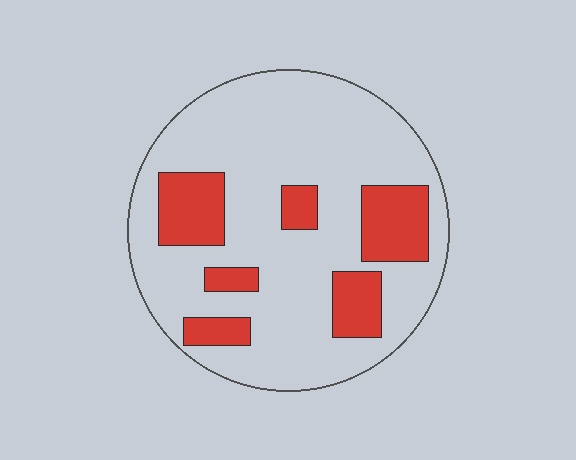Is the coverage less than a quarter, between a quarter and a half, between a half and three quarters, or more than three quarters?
Less than a quarter.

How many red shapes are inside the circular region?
6.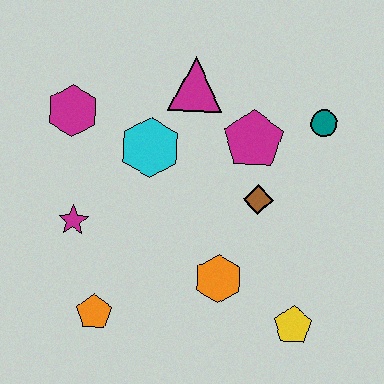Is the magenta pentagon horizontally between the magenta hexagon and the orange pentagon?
No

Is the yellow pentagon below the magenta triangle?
Yes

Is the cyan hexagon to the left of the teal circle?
Yes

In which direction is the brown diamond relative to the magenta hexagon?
The brown diamond is to the right of the magenta hexagon.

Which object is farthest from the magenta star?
The teal circle is farthest from the magenta star.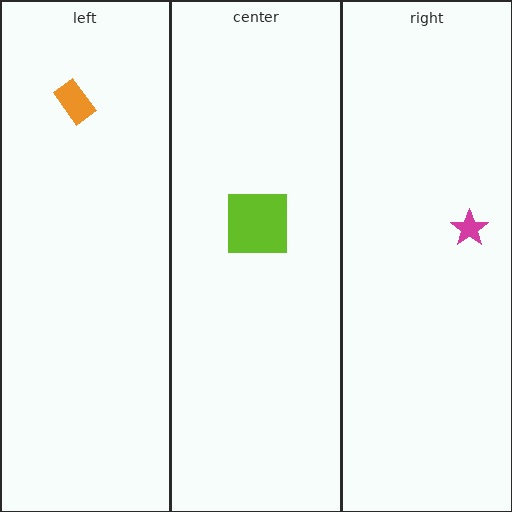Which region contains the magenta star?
The right region.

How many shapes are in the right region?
1.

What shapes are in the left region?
The orange rectangle.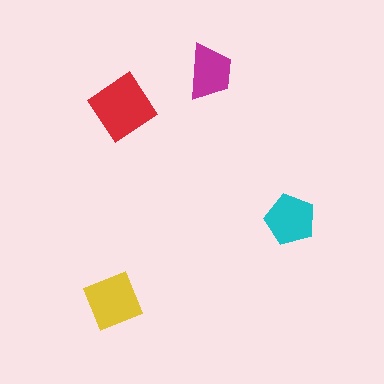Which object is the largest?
The red diamond.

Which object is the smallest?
The magenta trapezoid.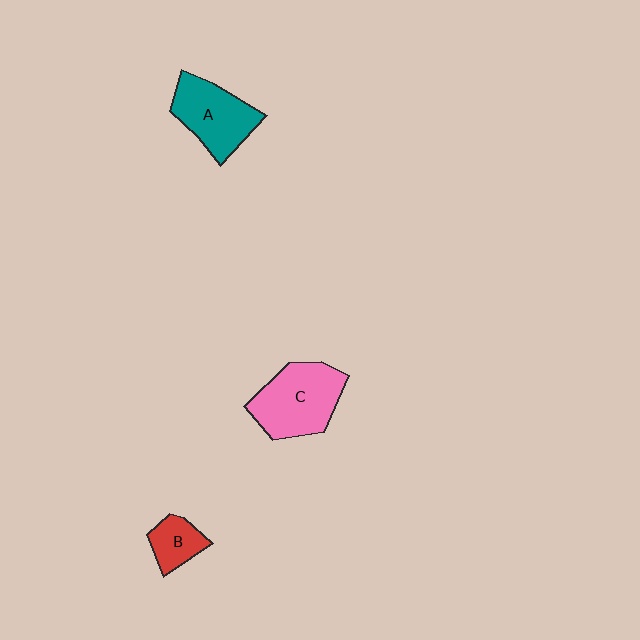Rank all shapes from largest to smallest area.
From largest to smallest: C (pink), A (teal), B (red).